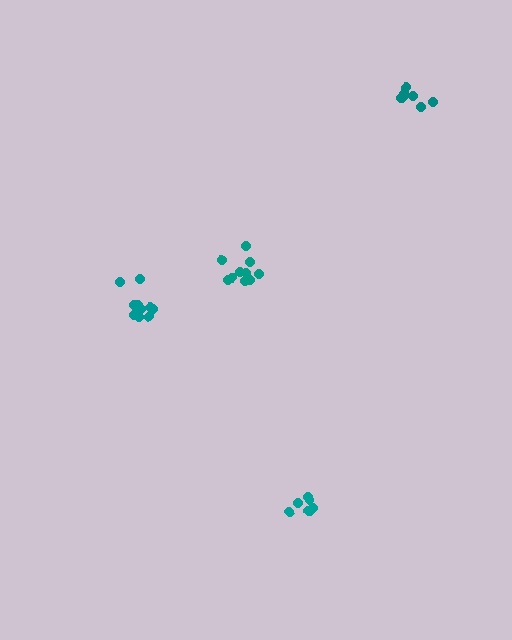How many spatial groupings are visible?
There are 4 spatial groupings.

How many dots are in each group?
Group 1: 7 dots, Group 2: 11 dots, Group 3: 7 dots, Group 4: 11 dots (36 total).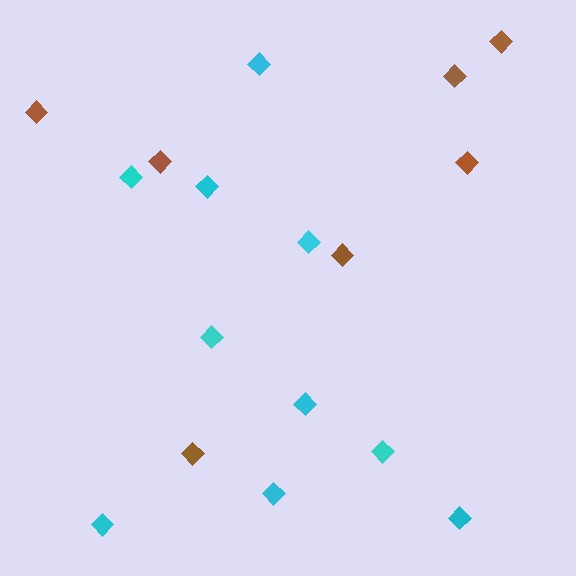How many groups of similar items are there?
There are 2 groups: one group of brown diamonds (7) and one group of cyan diamonds (10).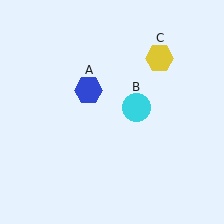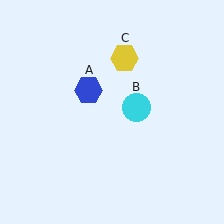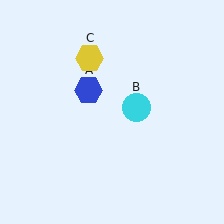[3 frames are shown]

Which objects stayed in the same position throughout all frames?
Blue hexagon (object A) and cyan circle (object B) remained stationary.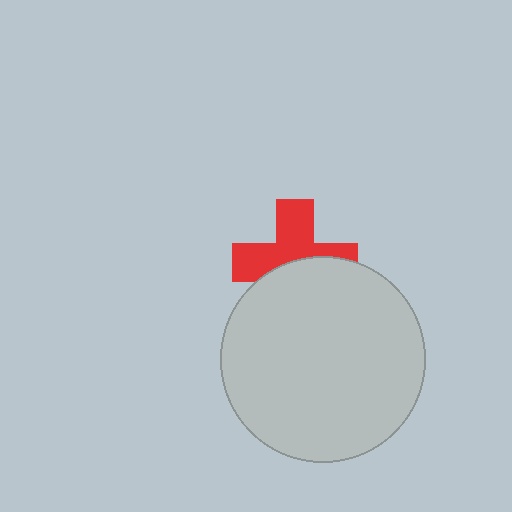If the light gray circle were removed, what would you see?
You would see the complete red cross.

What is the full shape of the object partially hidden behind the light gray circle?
The partially hidden object is a red cross.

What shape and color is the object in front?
The object in front is a light gray circle.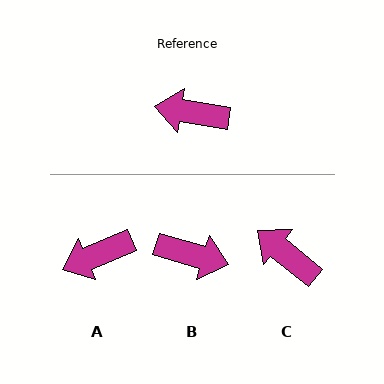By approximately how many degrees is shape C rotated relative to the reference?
Approximately 30 degrees clockwise.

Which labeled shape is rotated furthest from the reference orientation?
B, about 173 degrees away.